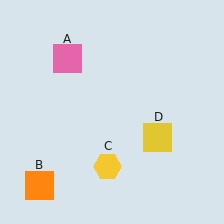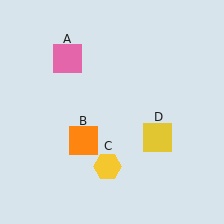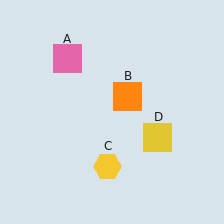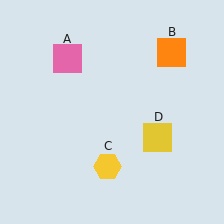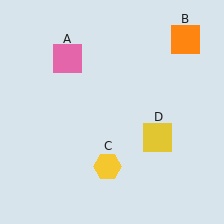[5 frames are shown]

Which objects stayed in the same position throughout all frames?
Pink square (object A) and yellow hexagon (object C) and yellow square (object D) remained stationary.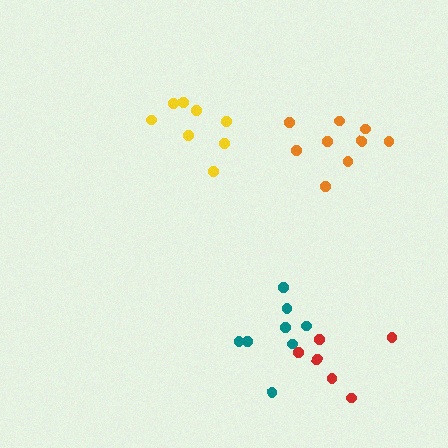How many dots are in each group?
Group 1: 8 dots, Group 2: 9 dots, Group 3: 6 dots, Group 4: 8 dots (31 total).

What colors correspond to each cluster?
The clusters are colored: teal, orange, red, yellow.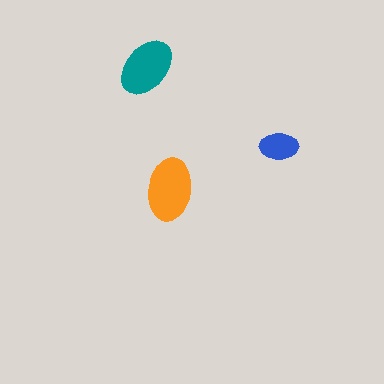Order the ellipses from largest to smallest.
the orange one, the teal one, the blue one.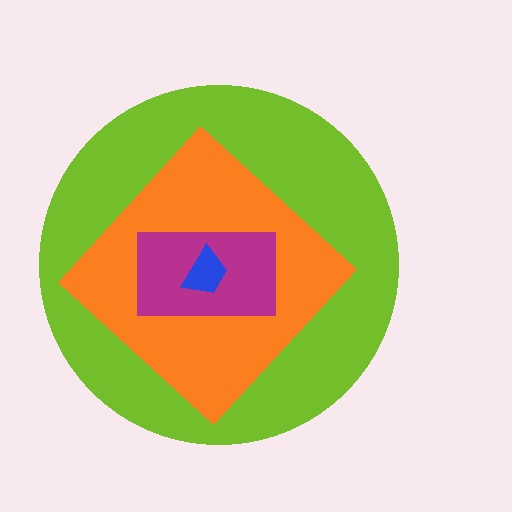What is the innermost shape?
The blue trapezoid.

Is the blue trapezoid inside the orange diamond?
Yes.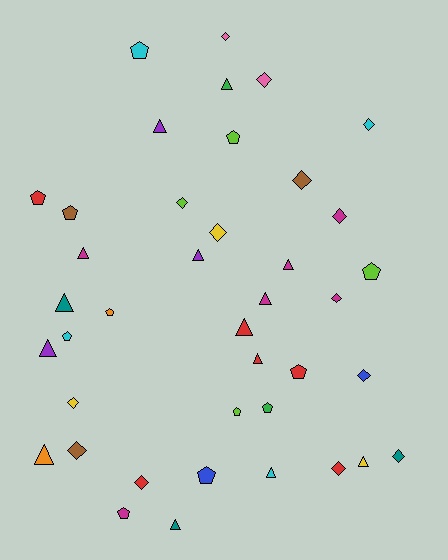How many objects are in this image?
There are 40 objects.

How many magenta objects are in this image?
There are 6 magenta objects.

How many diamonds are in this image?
There are 14 diamonds.